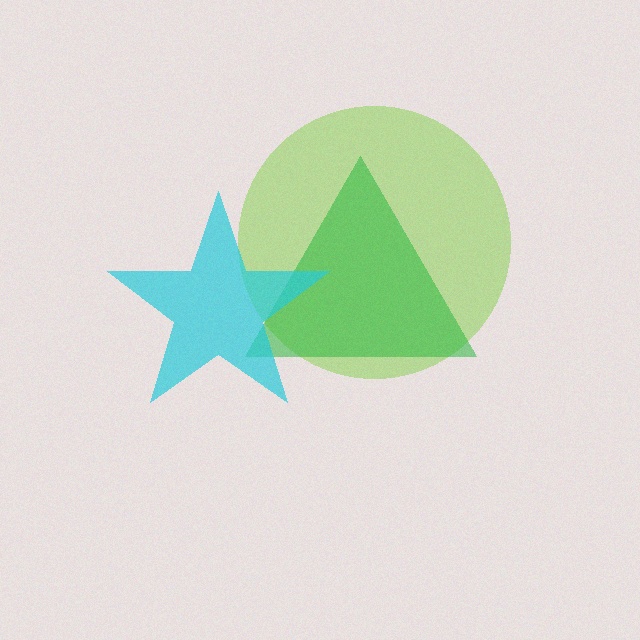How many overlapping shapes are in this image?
There are 3 overlapping shapes in the image.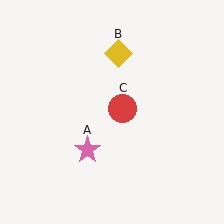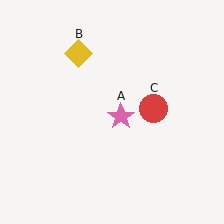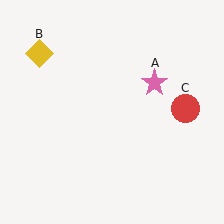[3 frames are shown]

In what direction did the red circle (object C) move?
The red circle (object C) moved right.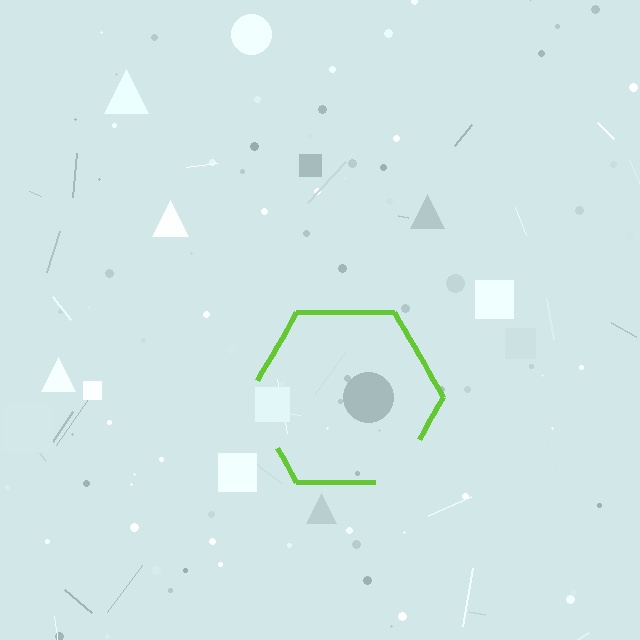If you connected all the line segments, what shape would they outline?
They would outline a hexagon.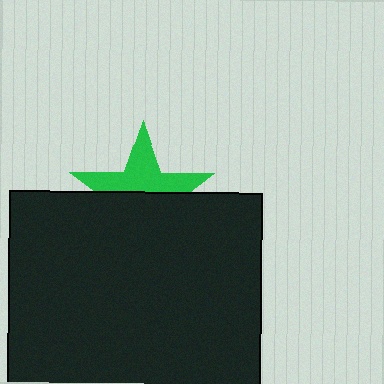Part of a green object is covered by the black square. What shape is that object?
It is a star.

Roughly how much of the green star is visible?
About half of it is visible (roughly 46%).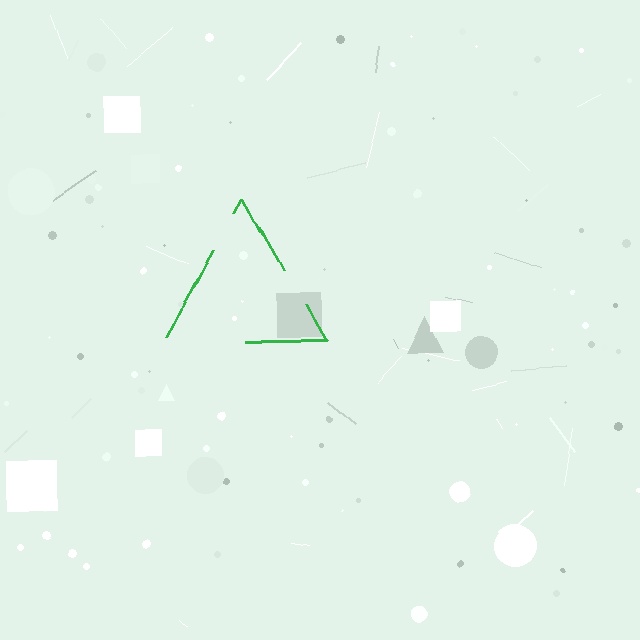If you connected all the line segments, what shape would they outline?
They would outline a triangle.